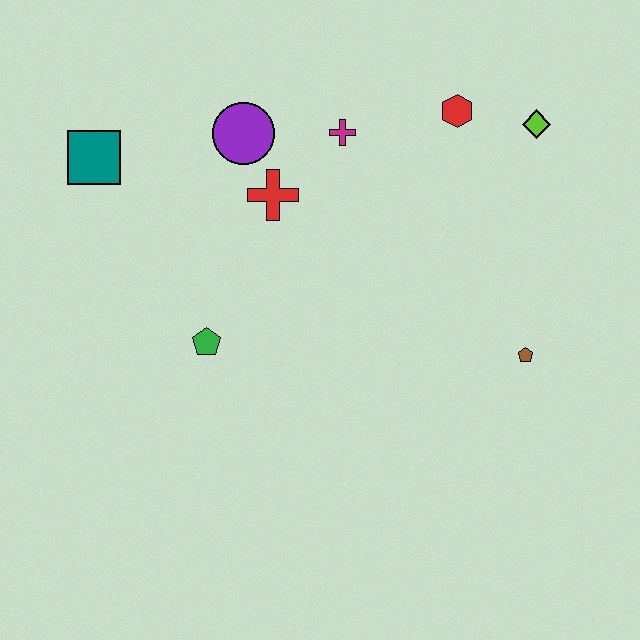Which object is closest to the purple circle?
The red cross is closest to the purple circle.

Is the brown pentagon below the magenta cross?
Yes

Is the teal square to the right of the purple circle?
No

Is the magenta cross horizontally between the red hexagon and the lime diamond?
No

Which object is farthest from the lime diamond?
The teal square is farthest from the lime diamond.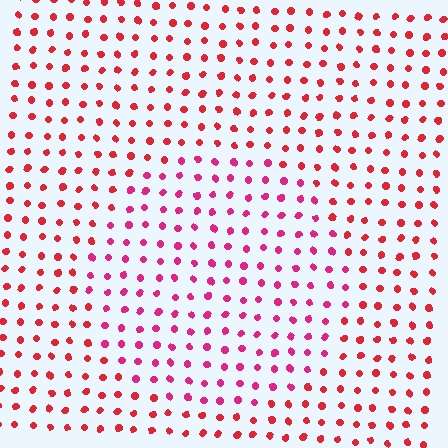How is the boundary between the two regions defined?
The boundary is defined purely by a slight shift in hue (about 27 degrees). Spacing, size, and orientation are identical on both sides.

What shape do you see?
I see a circle.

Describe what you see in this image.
The image is filled with small red elements in a uniform arrangement. A circle-shaped region is visible where the elements are tinted to a slightly different hue, forming a subtle color boundary.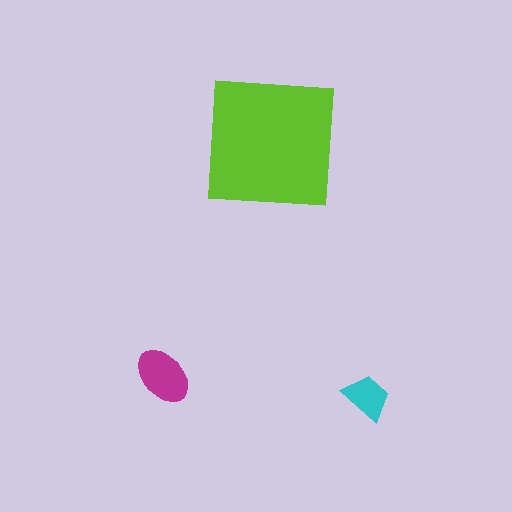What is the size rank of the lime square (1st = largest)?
1st.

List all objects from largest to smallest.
The lime square, the magenta ellipse, the cyan trapezoid.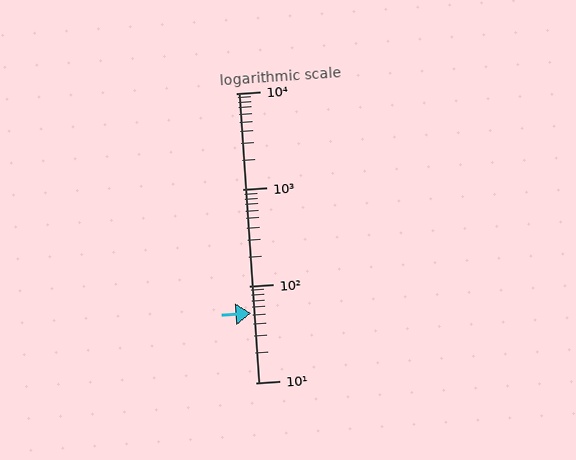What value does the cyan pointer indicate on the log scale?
The pointer indicates approximately 52.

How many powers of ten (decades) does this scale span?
The scale spans 3 decades, from 10 to 10000.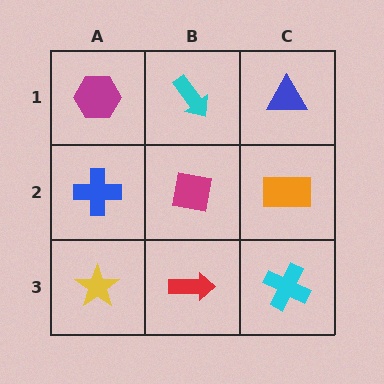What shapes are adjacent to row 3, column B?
A magenta square (row 2, column B), a yellow star (row 3, column A), a cyan cross (row 3, column C).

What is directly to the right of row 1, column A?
A cyan arrow.